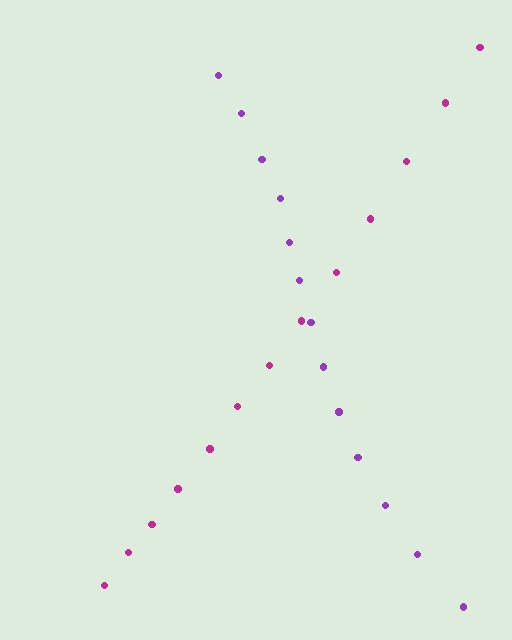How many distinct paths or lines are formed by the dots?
There are 2 distinct paths.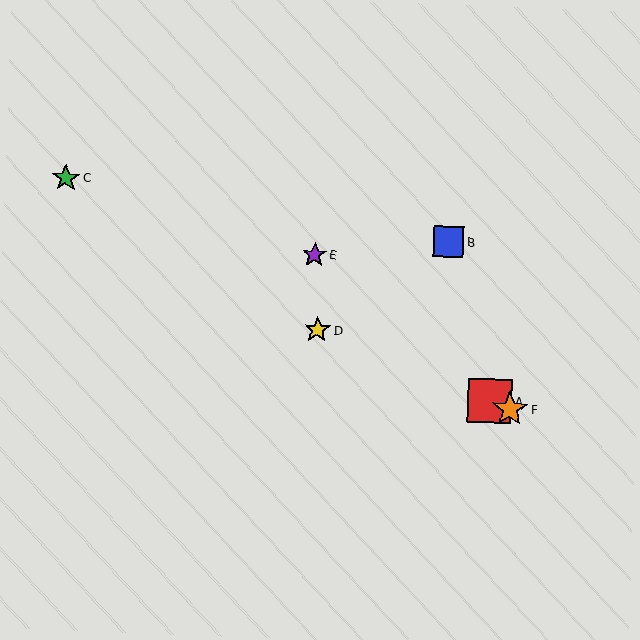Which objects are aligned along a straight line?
Objects A, D, F are aligned along a straight line.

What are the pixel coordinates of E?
Object E is at (314, 255).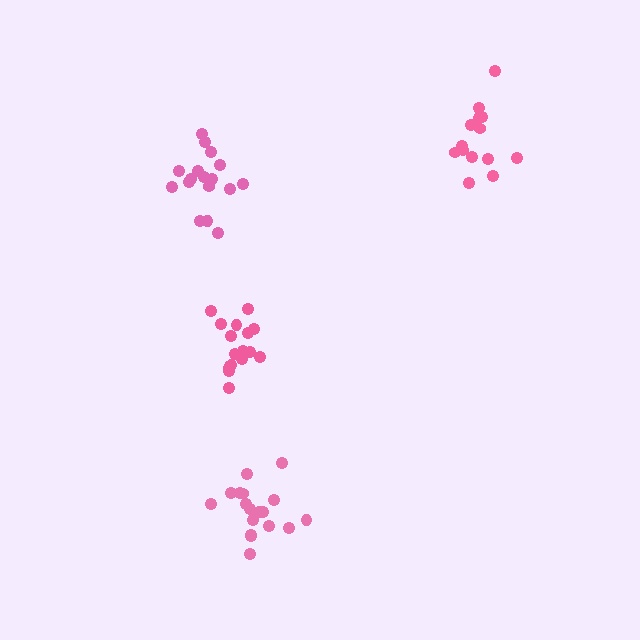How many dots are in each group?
Group 1: 17 dots, Group 2: 17 dots, Group 3: 14 dots, Group 4: 18 dots (66 total).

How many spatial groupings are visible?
There are 4 spatial groupings.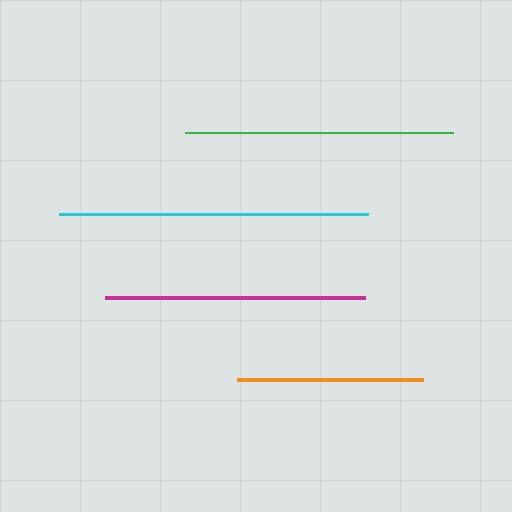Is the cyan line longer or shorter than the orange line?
The cyan line is longer than the orange line.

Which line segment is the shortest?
The orange line is the shortest at approximately 187 pixels.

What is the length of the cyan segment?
The cyan segment is approximately 309 pixels long.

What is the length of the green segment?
The green segment is approximately 268 pixels long.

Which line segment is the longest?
The cyan line is the longest at approximately 309 pixels.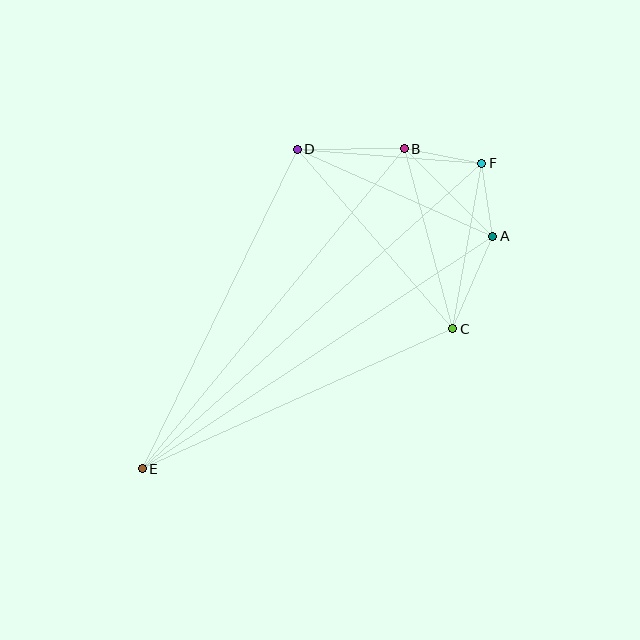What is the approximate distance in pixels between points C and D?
The distance between C and D is approximately 237 pixels.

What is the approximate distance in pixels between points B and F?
The distance between B and F is approximately 79 pixels.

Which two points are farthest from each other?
Points E and F are farthest from each other.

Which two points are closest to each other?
Points A and F are closest to each other.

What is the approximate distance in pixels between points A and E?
The distance between A and E is approximately 421 pixels.